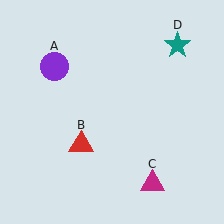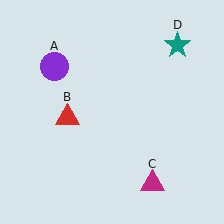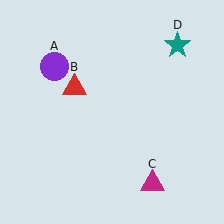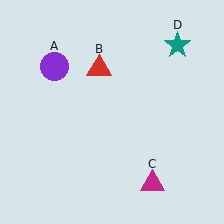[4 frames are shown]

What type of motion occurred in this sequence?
The red triangle (object B) rotated clockwise around the center of the scene.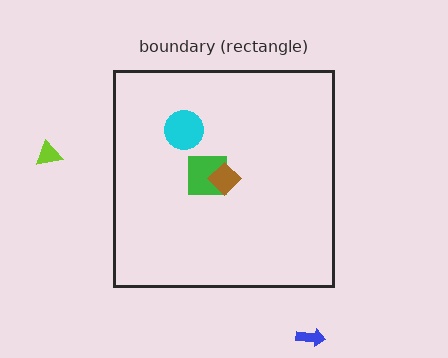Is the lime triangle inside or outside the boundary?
Outside.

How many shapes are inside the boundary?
3 inside, 2 outside.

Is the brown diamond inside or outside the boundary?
Inside.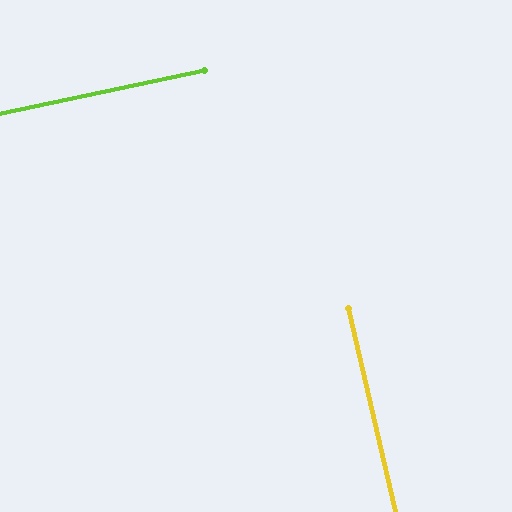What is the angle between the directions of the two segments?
Approximately 89 degrees.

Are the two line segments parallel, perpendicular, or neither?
Perpendicular — they meet at approximately 89°.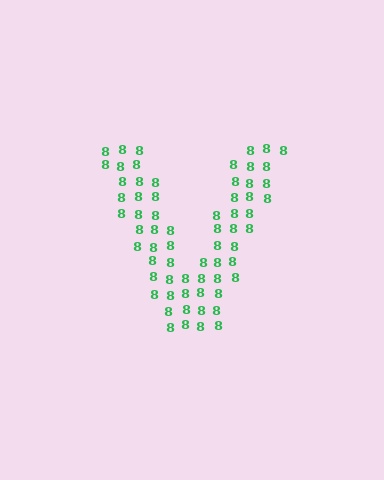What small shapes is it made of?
It is made of small digit 8's.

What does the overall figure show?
The overall figure shows the letter V.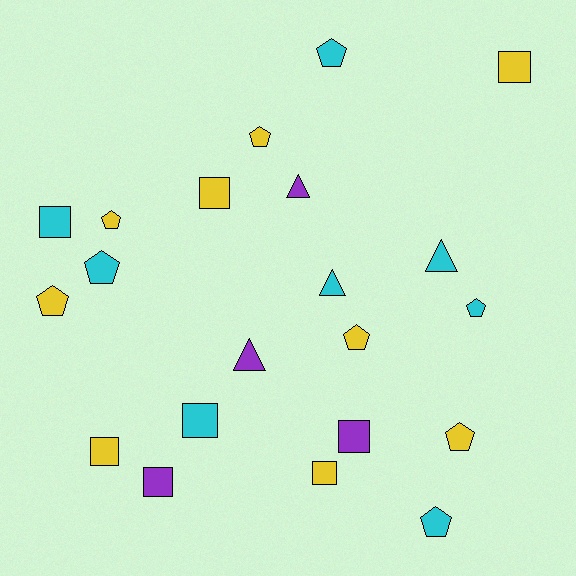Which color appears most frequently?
Yellow, with 9 objects.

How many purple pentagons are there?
There are no purple pentagons.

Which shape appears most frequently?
Pentagon, with 9 objects.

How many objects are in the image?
There are 21 objects.